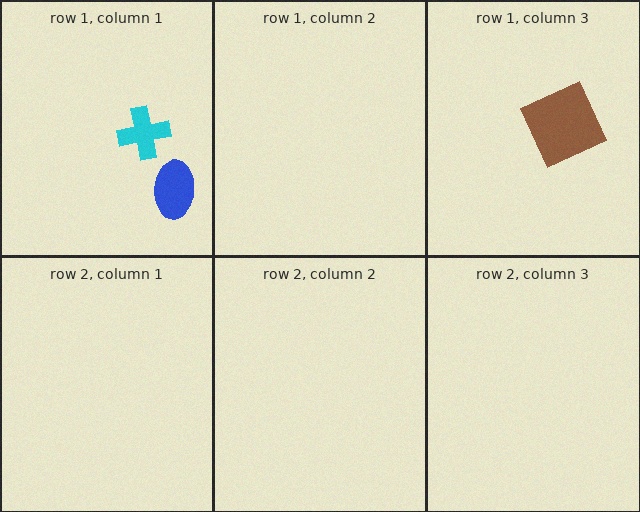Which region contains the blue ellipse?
The row 1, column 1 region.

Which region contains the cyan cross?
The row 1, column 1 region.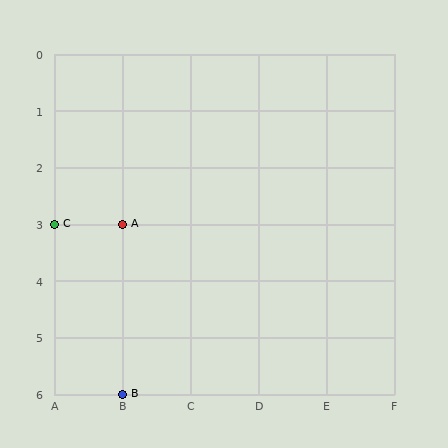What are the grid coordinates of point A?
Point A is at grid coordinates (B, 3).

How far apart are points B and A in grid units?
Points B and A are 3 rows apart.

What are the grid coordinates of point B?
Point B is at grid coordinates (B, 6).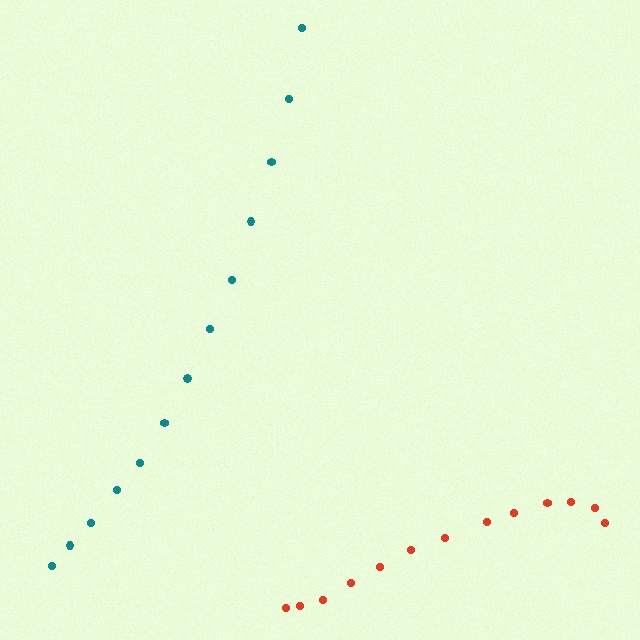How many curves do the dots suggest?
There are 2 distinct paths.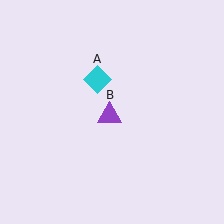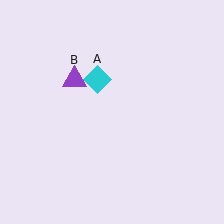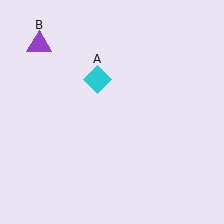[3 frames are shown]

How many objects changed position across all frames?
1 object changed position: purple triangle (object B).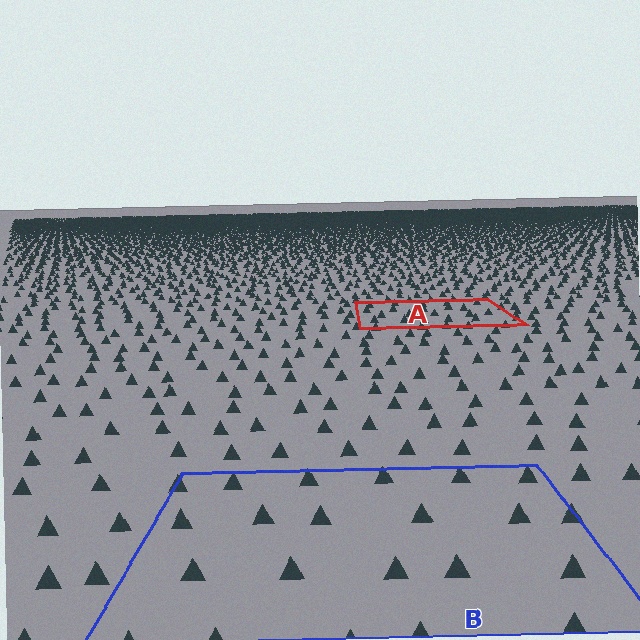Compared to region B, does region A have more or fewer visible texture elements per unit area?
Region A has more texture elements per unit area — they are packed more densely because it is farther away.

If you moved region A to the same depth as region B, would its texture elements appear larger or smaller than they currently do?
They would appear larger. At a closer depth, the same texture elements are projected at a bigger on-screen size.